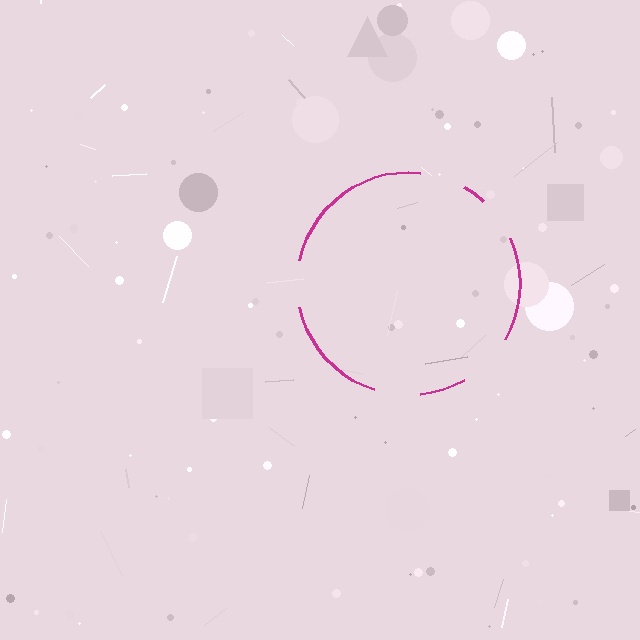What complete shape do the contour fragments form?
The contour fragments form a circle.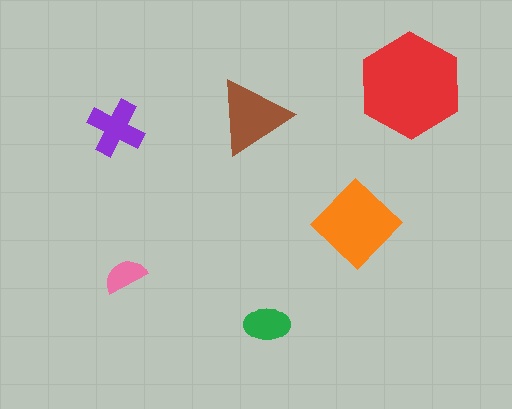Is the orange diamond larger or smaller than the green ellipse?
Larger.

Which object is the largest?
The red hexagon.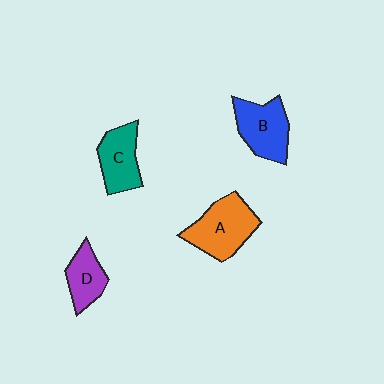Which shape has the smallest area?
Shape D (purple).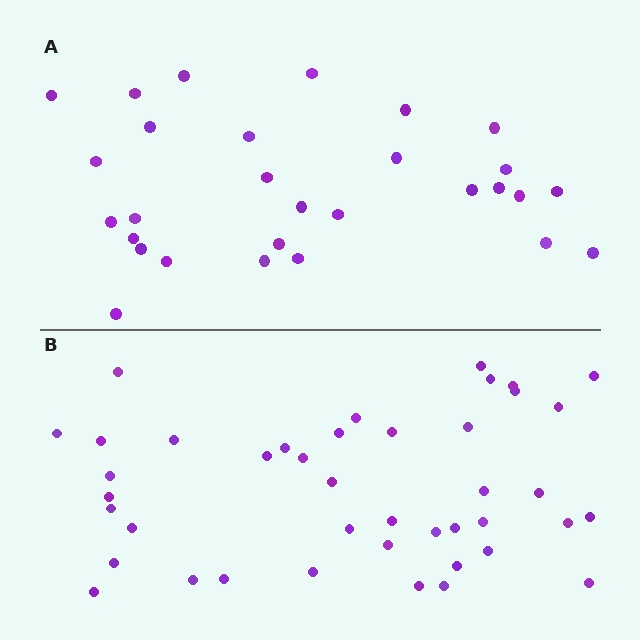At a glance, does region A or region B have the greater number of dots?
Region B (the bottom region) has more dots.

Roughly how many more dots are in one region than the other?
Region B has approximately 15 more dots than region A.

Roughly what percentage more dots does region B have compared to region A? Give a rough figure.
About 45% more.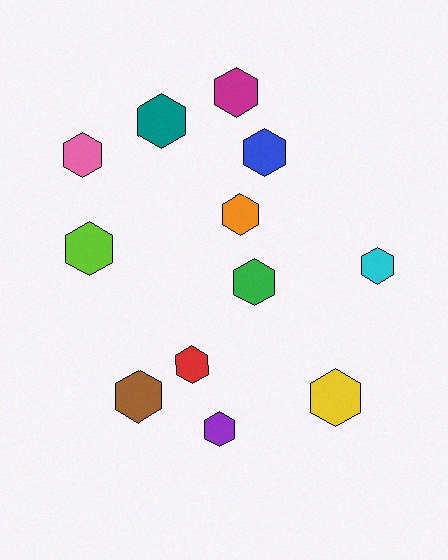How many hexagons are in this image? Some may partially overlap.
There are 12 hexagons.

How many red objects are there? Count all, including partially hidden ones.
There is 1 red object.